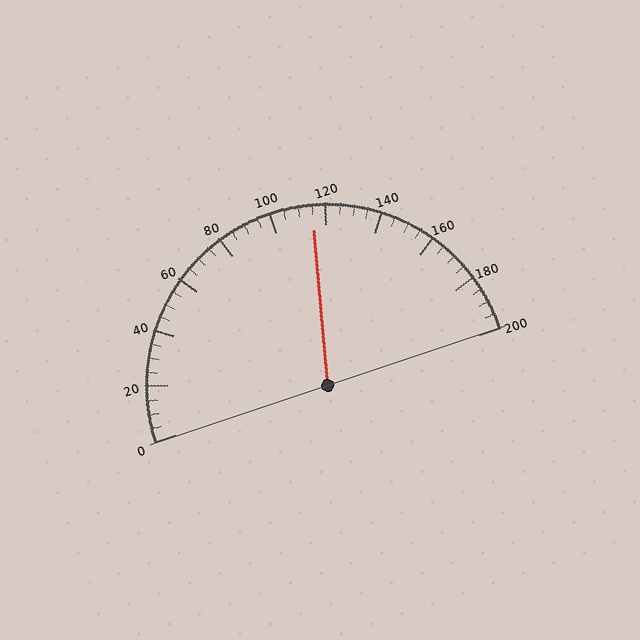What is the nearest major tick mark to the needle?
The nearest major tick mark is 120.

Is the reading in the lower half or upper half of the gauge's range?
The reading is in the upper half of the range (0 to 200).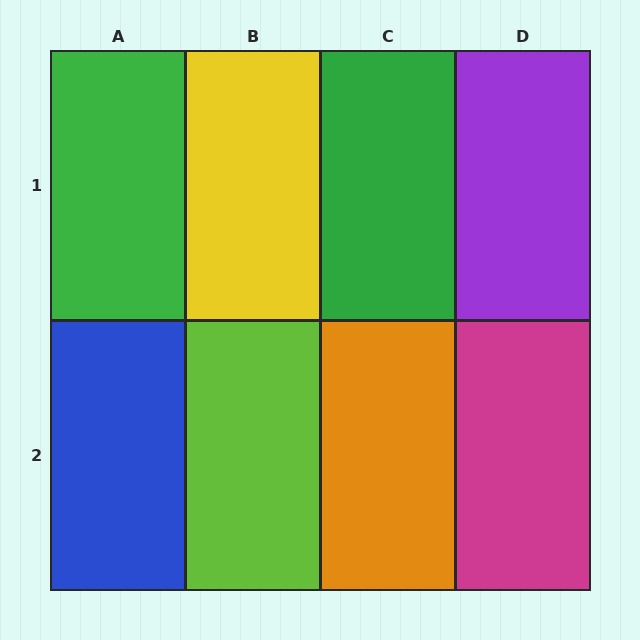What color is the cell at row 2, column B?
Lime.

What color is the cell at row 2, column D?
Magenta.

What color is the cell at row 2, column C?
Orange.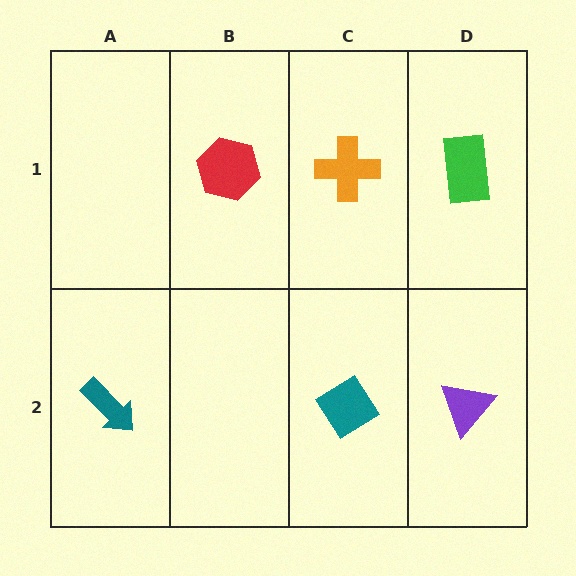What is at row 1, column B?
A red hexagon.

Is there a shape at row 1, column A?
No, that cell is empty.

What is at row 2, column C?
A teal diamond.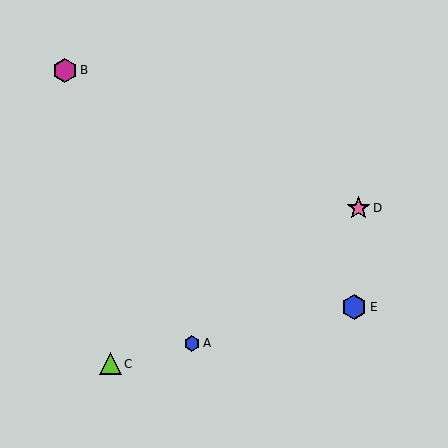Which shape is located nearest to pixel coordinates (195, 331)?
The blue hexagon (labeled A) at (192, 343) is nearest to that location.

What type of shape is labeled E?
Shape E is a blue hexagon.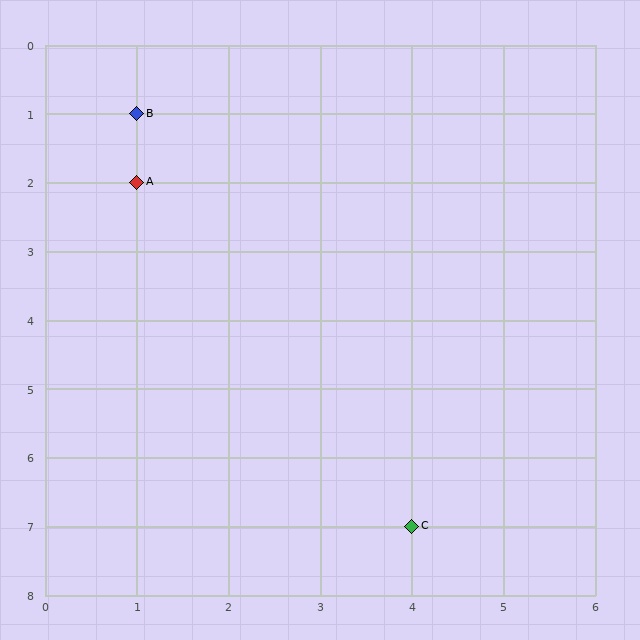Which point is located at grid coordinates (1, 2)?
Point A is at (1, 2).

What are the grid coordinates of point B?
Point B is at grid coordinates (1, 1).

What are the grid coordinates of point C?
Point C is at grid coordinates (4, 7).